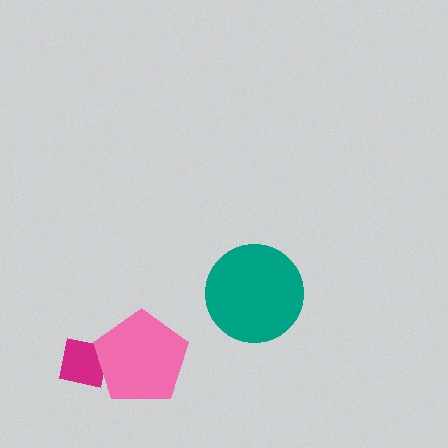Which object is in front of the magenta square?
The pink pentagon is in front of the magenta square.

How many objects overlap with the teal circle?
0 objects overlap with the teal circle.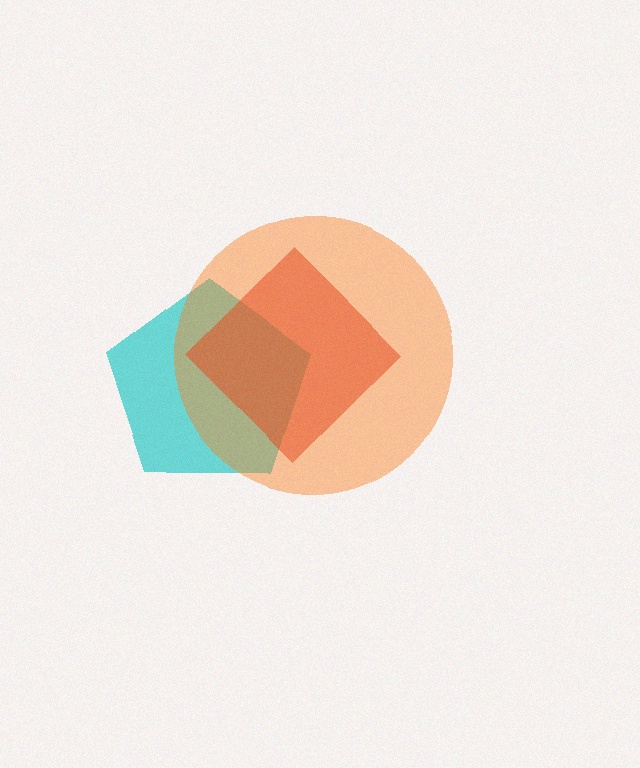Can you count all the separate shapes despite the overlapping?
Yes, there are 3 separate shapes.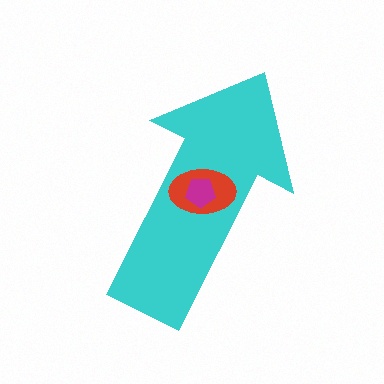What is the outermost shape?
The cyan arrow.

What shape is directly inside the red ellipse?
The magenta pentagon.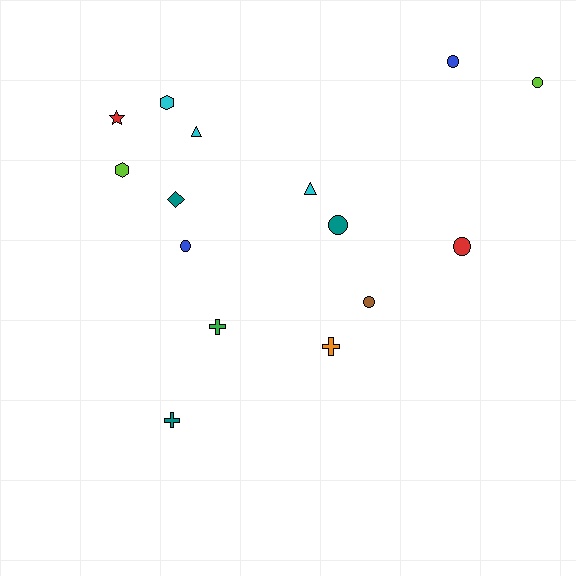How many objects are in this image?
There are 15 objects.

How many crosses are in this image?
There are 3 crosses.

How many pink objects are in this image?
There are no pink objects.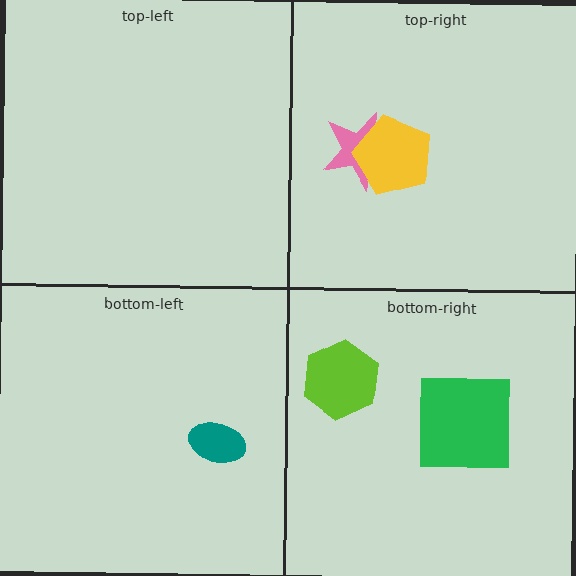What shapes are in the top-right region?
The pink star, the yellow pentagon.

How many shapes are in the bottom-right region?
2.